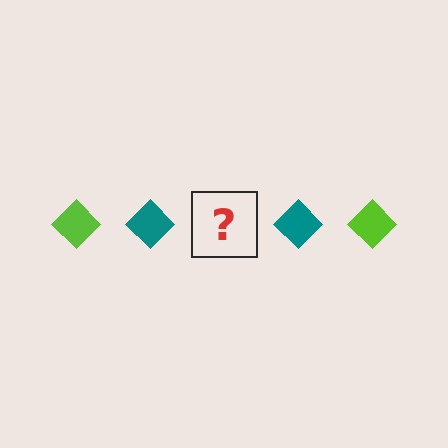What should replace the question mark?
The question mark should be replaced with a lime diamond.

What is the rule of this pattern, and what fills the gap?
The rule is that the pattern cycles through lime, teal diamonds. The gap should be filled with a lime diamond.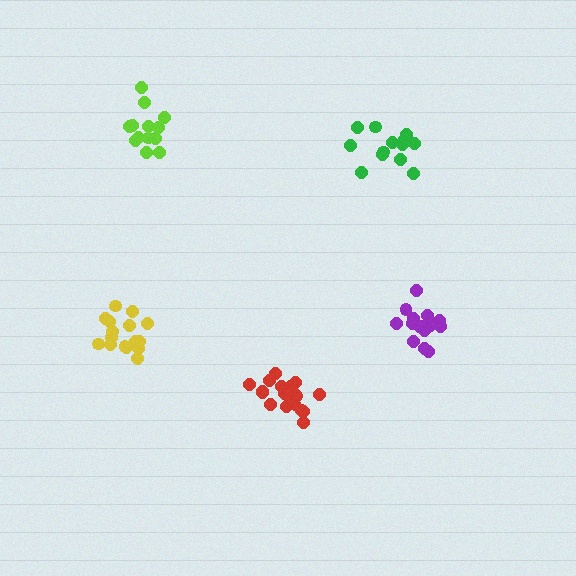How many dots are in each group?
Group 1: 19 dots, Group 2: 13 dots, Group 3: 13 dots, Group 4: 16 dots, Group 5: 15 dots (76 total).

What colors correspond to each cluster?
The clusters are colored: red, lime, green, yellow, purple.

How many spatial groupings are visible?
There are 5 spatial groupings.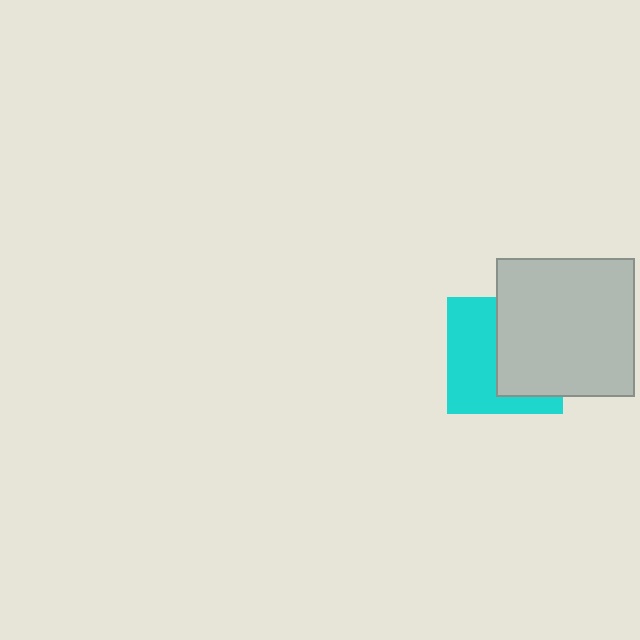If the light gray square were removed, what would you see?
You would see the complete cyan square.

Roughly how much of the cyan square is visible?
About half of it is visible (roughly 49%).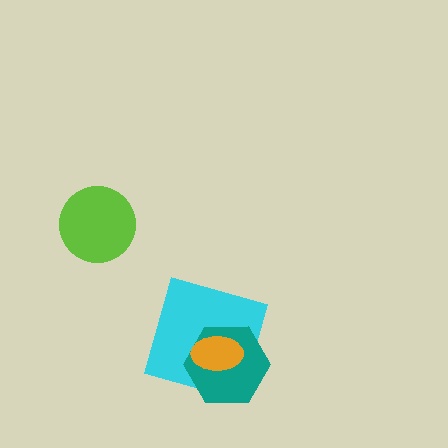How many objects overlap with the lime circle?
0 objects overlap with the lime circle.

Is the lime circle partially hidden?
No, no other shape covers it.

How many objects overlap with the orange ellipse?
2 objects overlap with the orange ellipse.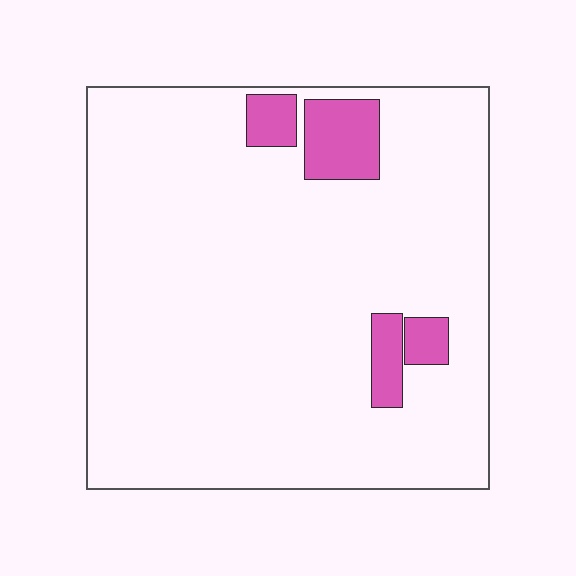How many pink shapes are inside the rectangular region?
4.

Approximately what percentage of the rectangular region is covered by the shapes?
Approximately 10%.